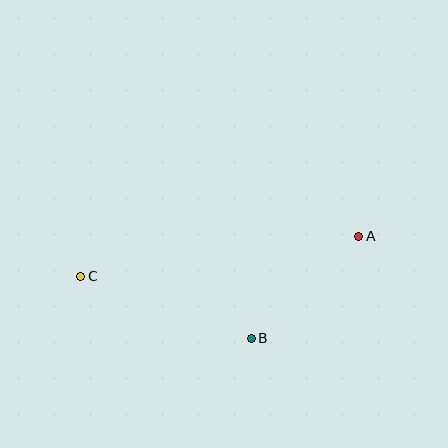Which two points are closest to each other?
Points A and B are closest to each other.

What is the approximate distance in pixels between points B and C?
The distance between B and C is approximately 181 pixels.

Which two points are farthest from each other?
Points A and C are farthest from each other.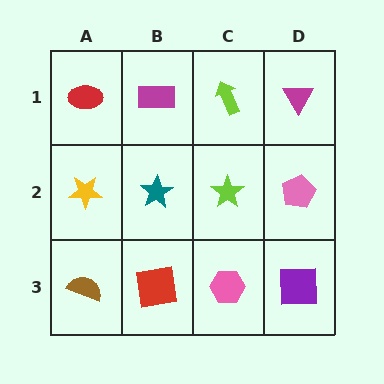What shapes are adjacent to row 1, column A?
A yellow star (row 2, column A), a magenta rectangle (row 1, column B).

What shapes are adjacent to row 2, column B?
A magenta rectangle (row 1, column B), a red square (row 3, column B), a yellow star (row 2, column A), a lime star (row 2, column C).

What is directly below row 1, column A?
A yellow star.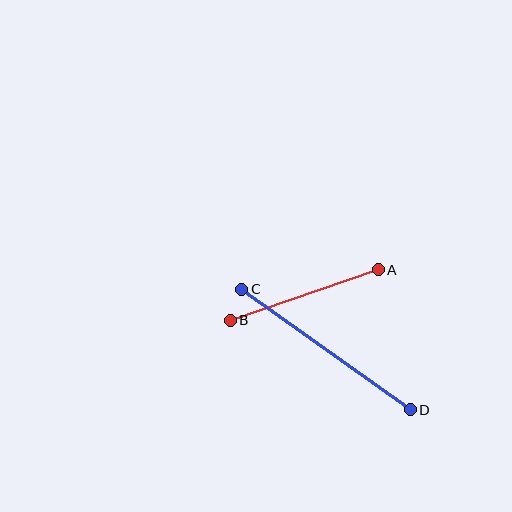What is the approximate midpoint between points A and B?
The midpoint is at approximately (304, 295) pixels.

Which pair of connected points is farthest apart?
Points C and D are farthest apart.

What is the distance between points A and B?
The distance is approximately 156 pixels.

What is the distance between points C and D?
The distance is approximately 207 pixels.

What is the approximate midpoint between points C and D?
The midpoint is at approximately (326, 350) pixels.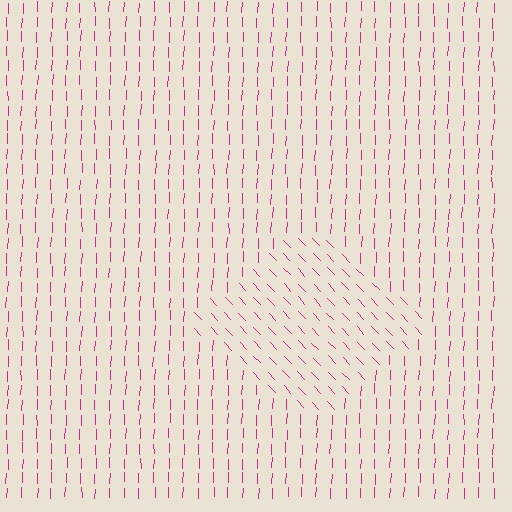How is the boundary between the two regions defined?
The boundary is defined purely by a change in line orientation (approximately 45 degrees difference). All lines are the same color and thickness.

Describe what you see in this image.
The image is filled with small magenta line segments. A diamond region in the image has lines oriented differently from the surrounding lines, creating a visible texture boundary.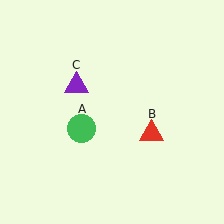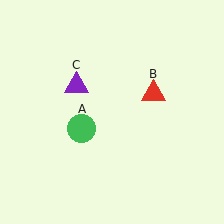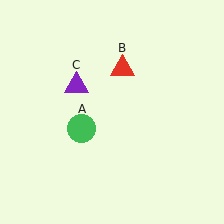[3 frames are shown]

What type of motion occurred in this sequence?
The red triangle (object B) rotated counterclockwise around the center of the scene.